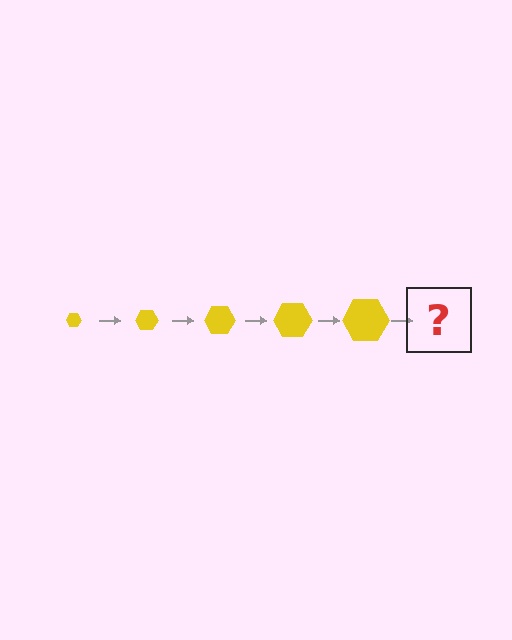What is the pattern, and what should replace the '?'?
The pattern is that the hexagon gets progressively larger each step. The '?' should be a yellow hexagon, larger than the previous one.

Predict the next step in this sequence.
The next step is a yellow hexagon, larger than the previous one.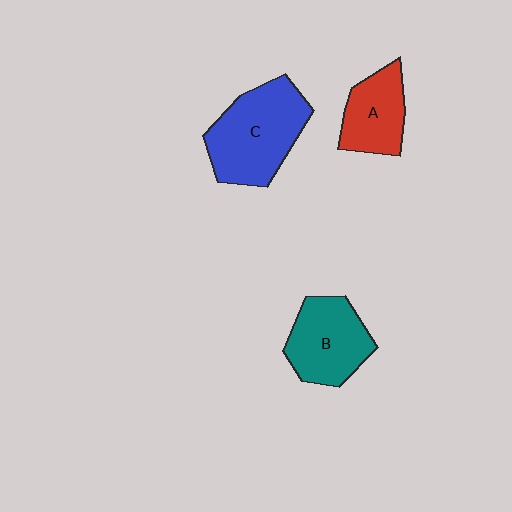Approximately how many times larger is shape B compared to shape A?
Approximately 1.3 times.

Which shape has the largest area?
Shape C (blue).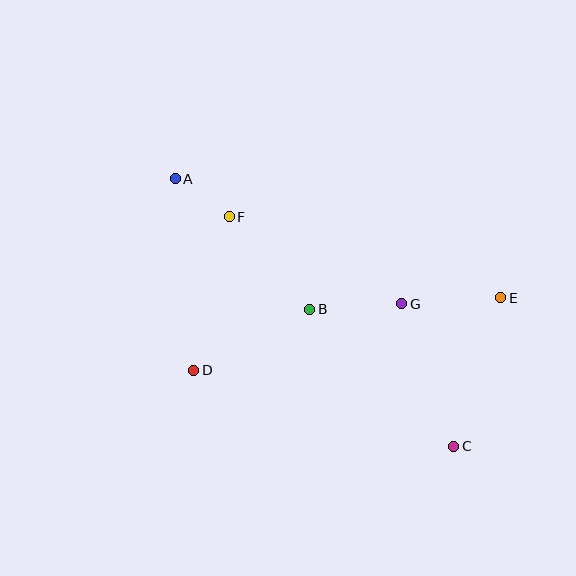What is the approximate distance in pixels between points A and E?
The distance between A and E is approximately 347 pixels.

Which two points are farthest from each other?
Points A and C are farthest from each other.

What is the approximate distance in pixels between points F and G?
The distance between F and G is approximately 193 pixels.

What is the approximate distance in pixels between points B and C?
The distance between B and C is approximately 199 pixels.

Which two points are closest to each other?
Points A and F are closest to each other.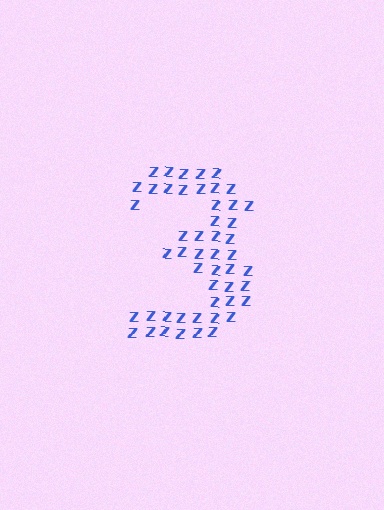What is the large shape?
The large shape is the digit 3.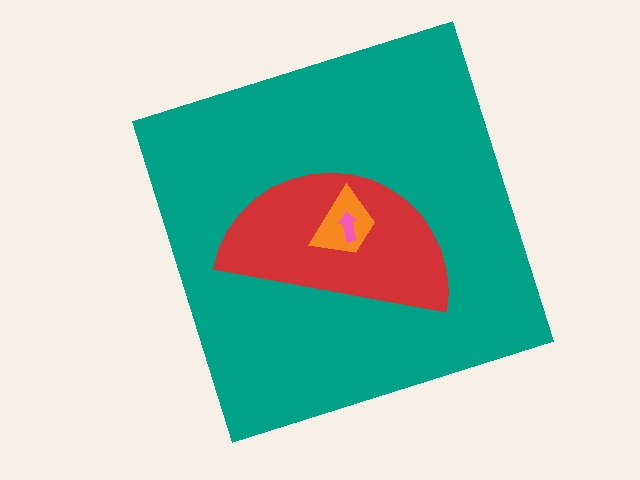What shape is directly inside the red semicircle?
The orange trapezoid.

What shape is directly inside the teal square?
The red semicircle.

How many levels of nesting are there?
4.